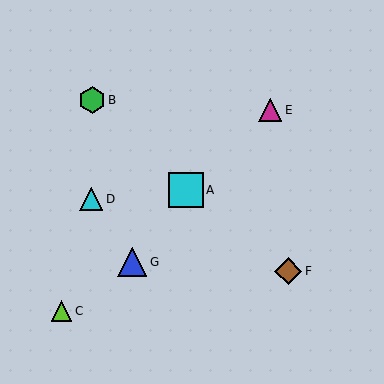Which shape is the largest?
The cyan square (labeled A) is the largest.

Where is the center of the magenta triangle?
The center of the magenta triangle is at (270, 110).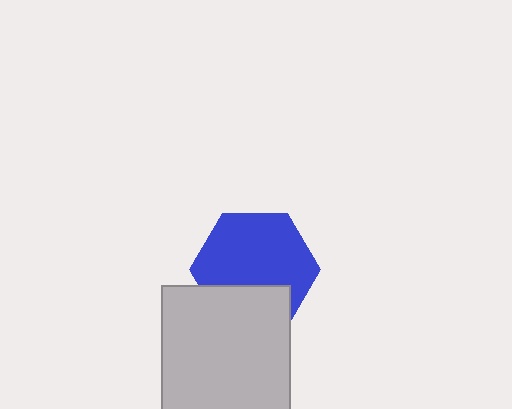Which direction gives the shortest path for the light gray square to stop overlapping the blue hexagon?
Moving down gives the shortest separation.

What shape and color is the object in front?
The object in front is a light gray square.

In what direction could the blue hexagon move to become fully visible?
The blue hexagon could move up. That would shift it out from behind the light gray square entirely.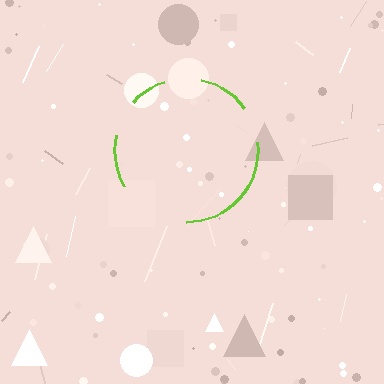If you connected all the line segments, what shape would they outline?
They would outline a circle.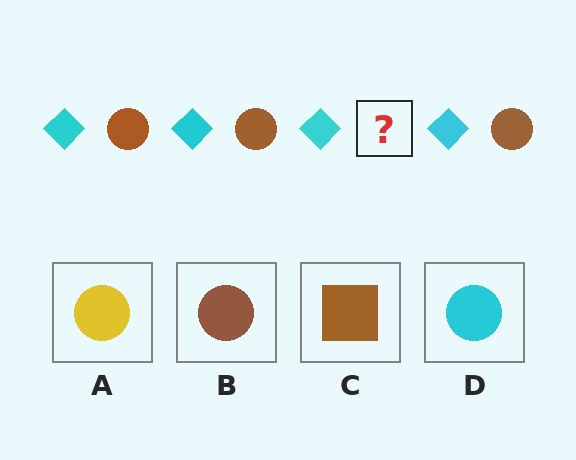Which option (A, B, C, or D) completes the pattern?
B.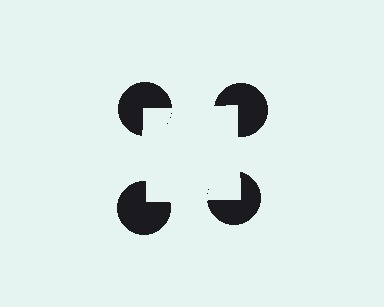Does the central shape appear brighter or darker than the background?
It typically appears slightly brighter than the background, even though no actual brightness change is drawn.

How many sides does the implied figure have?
4 sides.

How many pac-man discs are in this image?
There are 4 — one at each vertex of the illusory square.